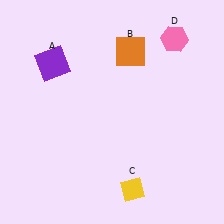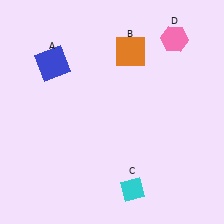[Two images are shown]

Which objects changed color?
A changed from purple to blue. C changed from yellow to cyan.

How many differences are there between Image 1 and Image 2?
There are 2 differences between the two images.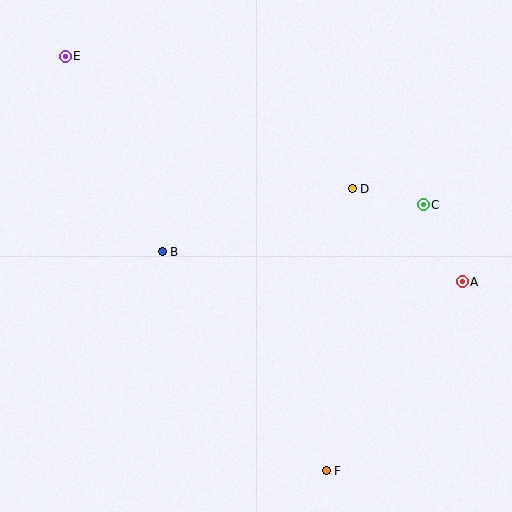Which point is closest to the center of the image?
Point B at (162, 252) is closest to the center.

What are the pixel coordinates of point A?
Point A is at (462, 282).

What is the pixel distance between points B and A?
The distance between B and A is 302 pixels.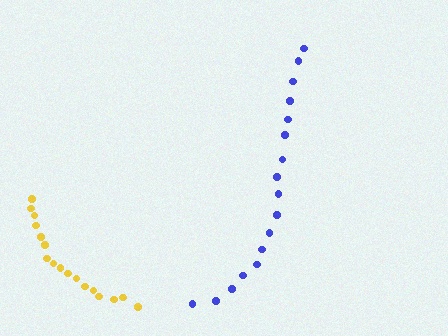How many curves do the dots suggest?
There are 2 distinct paths.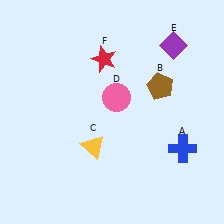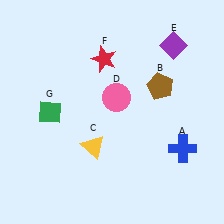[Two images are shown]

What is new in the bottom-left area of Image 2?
A green diamond (G) was added in the bottom-left area of Image 2.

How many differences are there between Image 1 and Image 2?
There is 1 difference between the two images.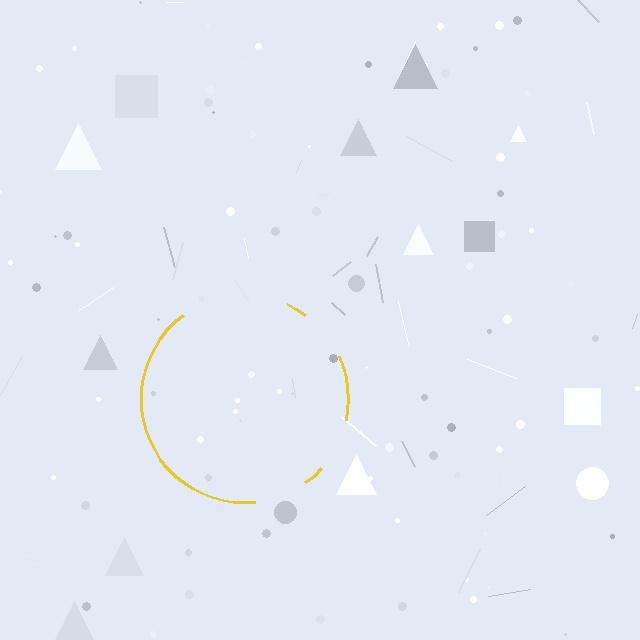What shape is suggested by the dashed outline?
The dashed outline suggests a circle.